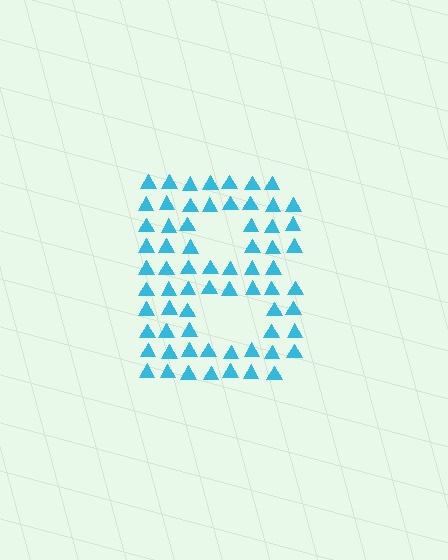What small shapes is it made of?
It is made of small triangles.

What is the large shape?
The large shape is the letter B.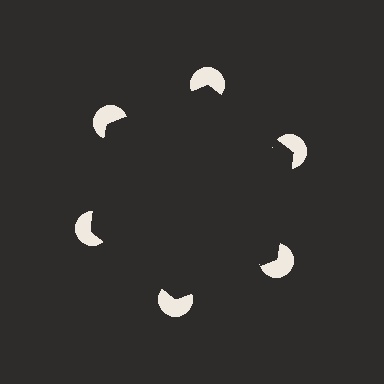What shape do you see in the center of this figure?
An illusory hexagon — its edges are inferred from the aligned wedge cuts in the pac-man discs, not physically drawn.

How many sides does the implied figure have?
6 sides.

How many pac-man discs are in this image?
There are 6 — one at each vertex of the illusory hexagon.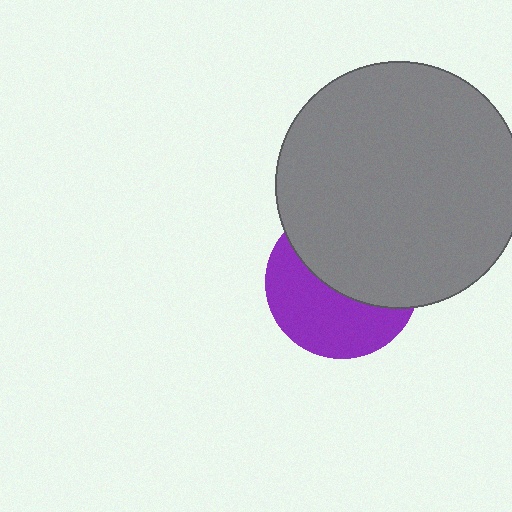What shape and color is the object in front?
The object in front is a gray circle.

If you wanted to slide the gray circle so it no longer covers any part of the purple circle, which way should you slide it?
Slide it up — that is the most direct way to separate the two shapes.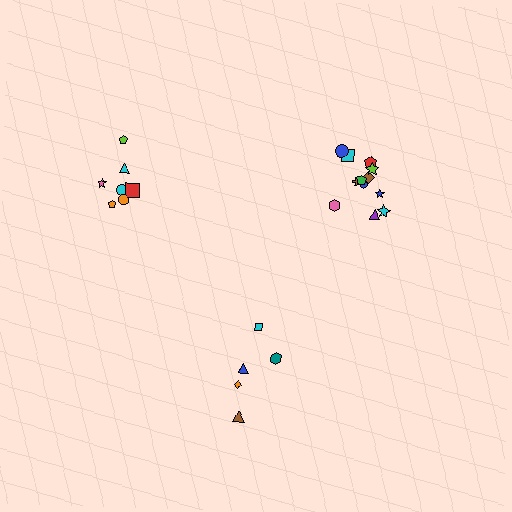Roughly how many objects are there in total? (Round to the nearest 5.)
Roughly 25 objects in total.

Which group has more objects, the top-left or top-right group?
The top-right group.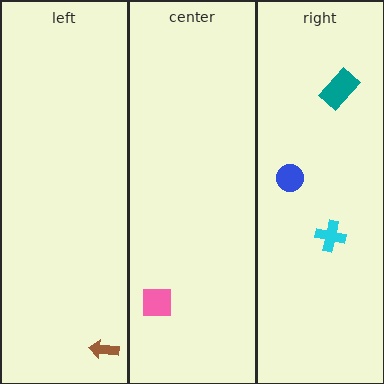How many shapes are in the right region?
3.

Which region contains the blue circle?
The right region.